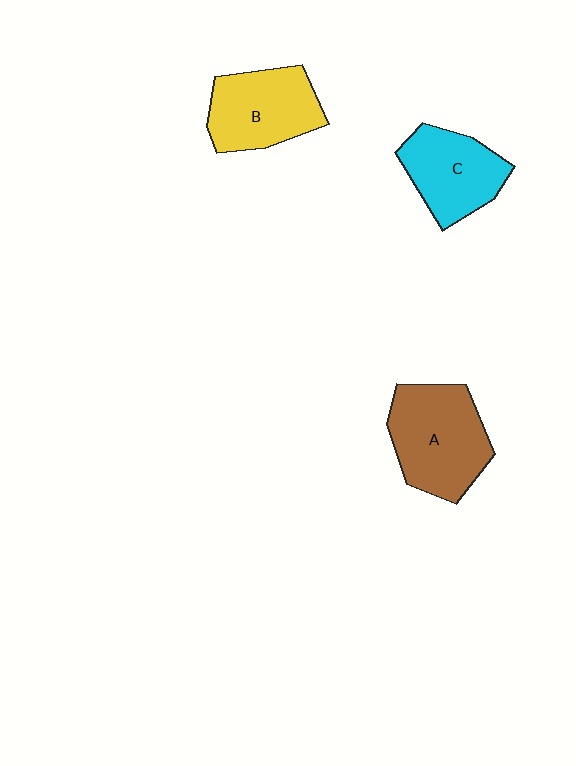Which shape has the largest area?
Shape A (brown).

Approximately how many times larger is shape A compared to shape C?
Approximately 1.3 times.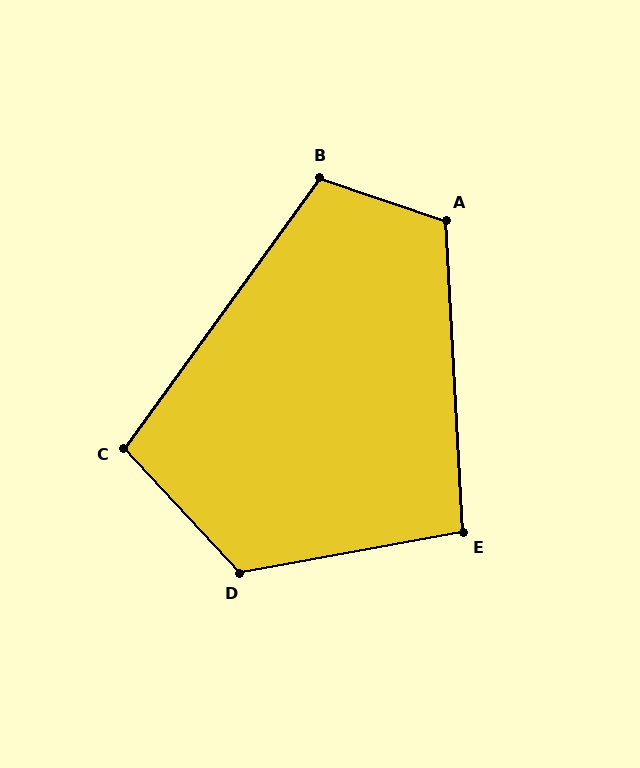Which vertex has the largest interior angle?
D, at approximately 122 degrees.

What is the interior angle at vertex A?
Approximately 112 degrees (obtuse).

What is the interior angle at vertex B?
Approximately 107 degrees (obtuse).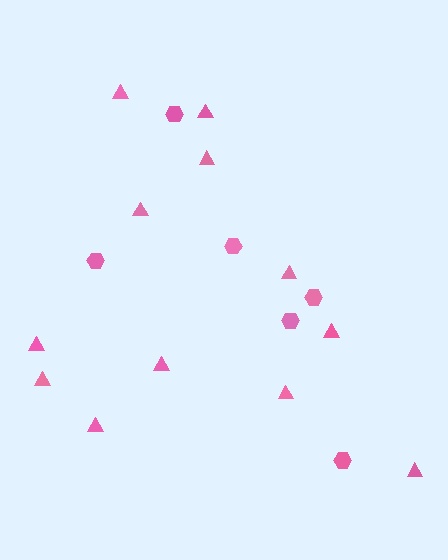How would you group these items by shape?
There are 2 groups: one group of hexagons (6) and one group of triangles (12).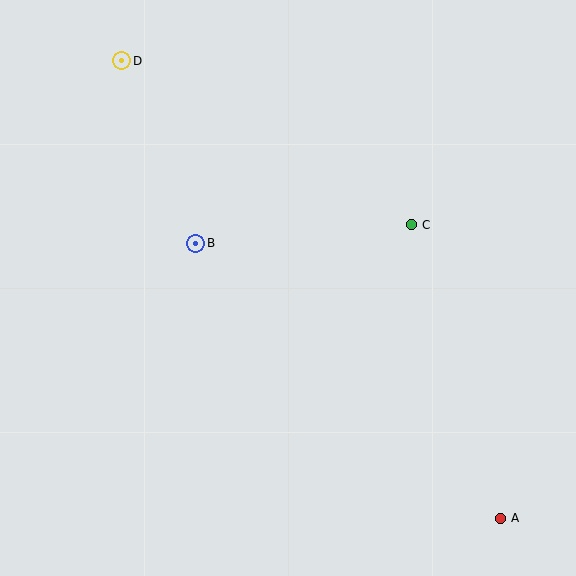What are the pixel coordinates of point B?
Point B is at (196, 243).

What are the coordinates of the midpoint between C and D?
The midpoint between C and D is at (267, 143).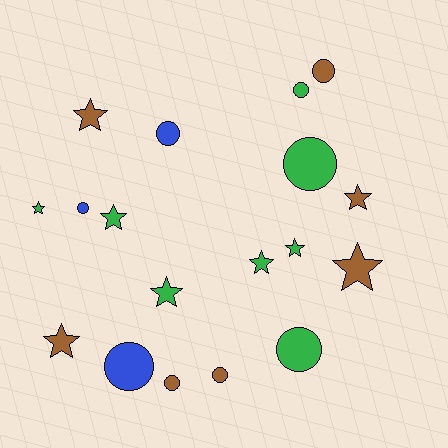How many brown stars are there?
There are 4 brown stars.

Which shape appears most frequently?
Circle, with 9 objects.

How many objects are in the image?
There are 18 objects.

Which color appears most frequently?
Green, with 8 objects.